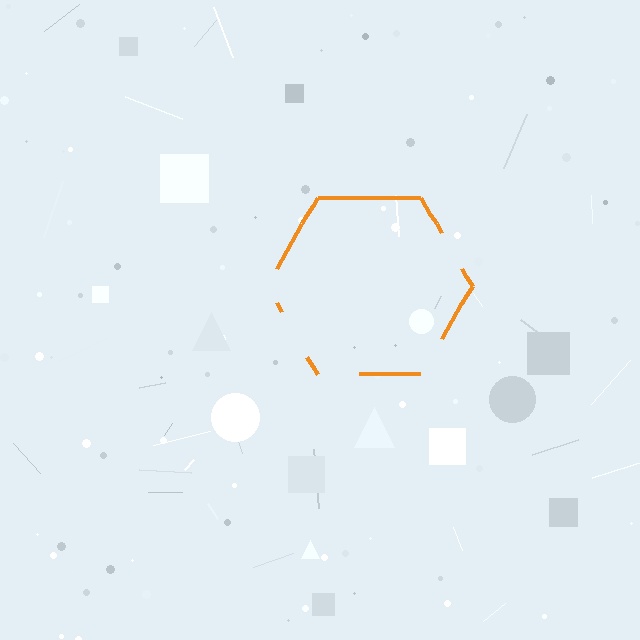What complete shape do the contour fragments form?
The contour fragments form a hexagon.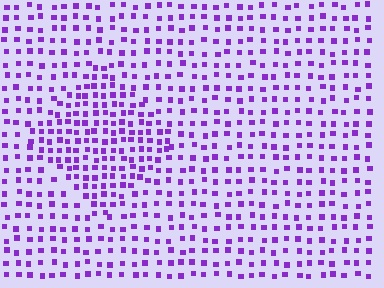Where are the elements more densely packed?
The elements are more densely packed inside the diamond boundary.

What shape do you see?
I see a diamond.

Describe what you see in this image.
The image contains small purple elements arranged at two different densities. A diamond-shaped region is visible where the elements are more densely packed than the surrounding area.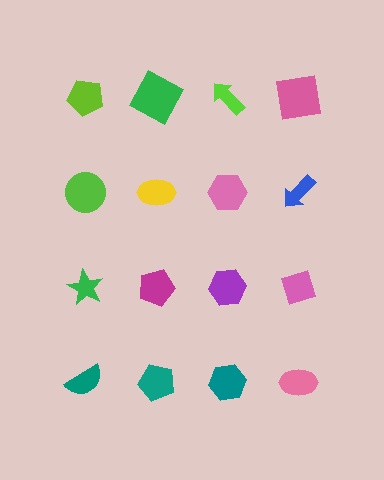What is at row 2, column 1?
A lime circle.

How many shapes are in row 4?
4 shapes.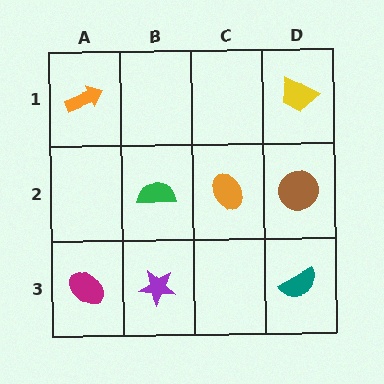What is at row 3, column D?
A teal semicircle.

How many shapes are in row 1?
2 shapes.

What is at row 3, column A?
A magenta ellipse.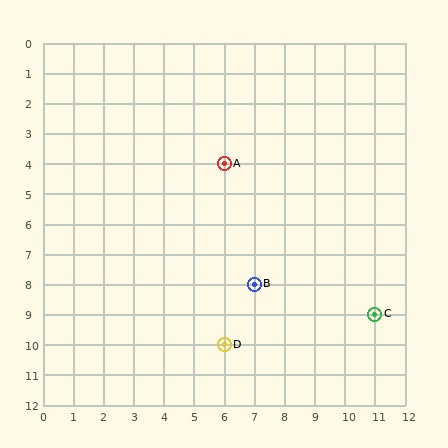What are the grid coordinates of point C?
Point C is at grid coordinates (11, 9).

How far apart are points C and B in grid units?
Points C and B are 4 columns and 1 row apart (about 4.1 grid units diagonally).